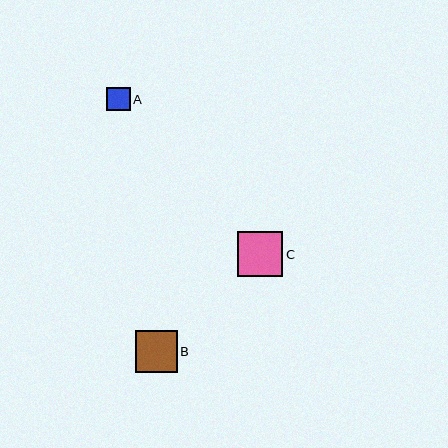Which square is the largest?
Square C is the largest with a size of approximately 45 pixels.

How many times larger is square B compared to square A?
Square B is approximately 1.8 times the size of square A.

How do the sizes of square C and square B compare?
Square C and square B are approximately the same size.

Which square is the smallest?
Square A is the smallest with a size of approximately 23 pixels.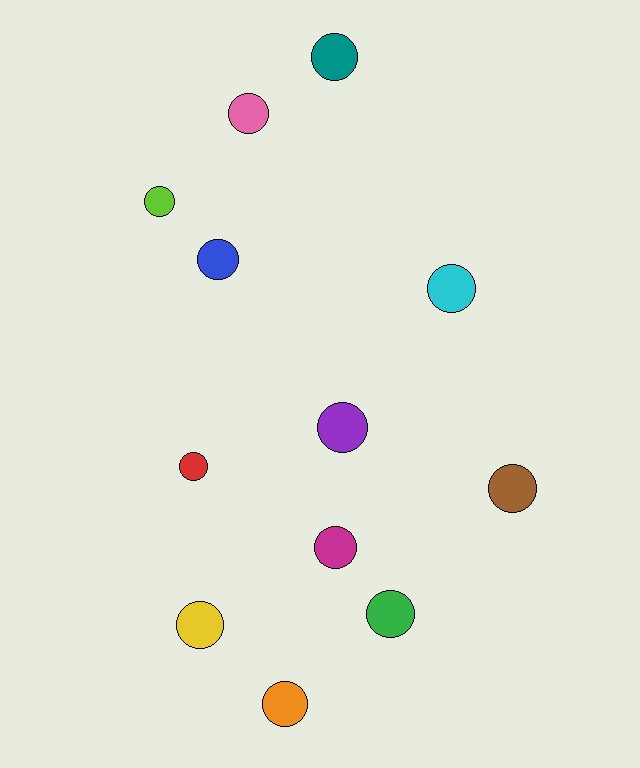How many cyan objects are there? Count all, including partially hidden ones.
There is 1 cyan object.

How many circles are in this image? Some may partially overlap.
There are 12 circles.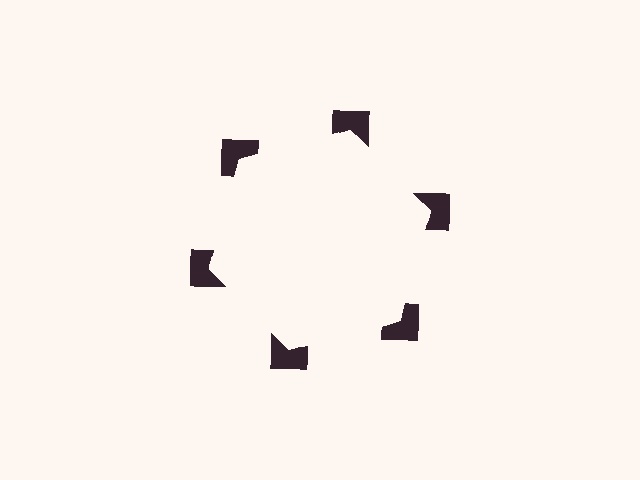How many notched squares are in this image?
There are 6 — one at each vertex of the illusory hexagon.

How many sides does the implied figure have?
6 sides.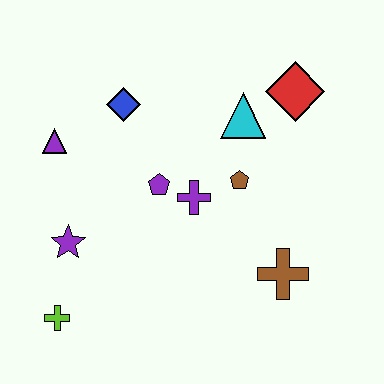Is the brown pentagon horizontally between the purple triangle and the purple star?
No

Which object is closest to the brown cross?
The brown pentagon is closest to the brown cross.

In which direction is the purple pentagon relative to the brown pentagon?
The purple pentagon is to the left of the brown pentagon.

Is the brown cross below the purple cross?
Yes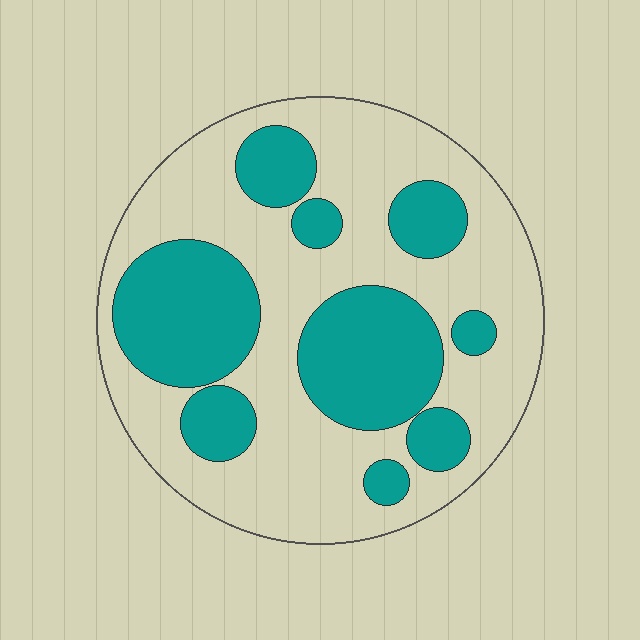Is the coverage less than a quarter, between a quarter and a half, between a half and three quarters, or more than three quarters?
Between a quarter and a half.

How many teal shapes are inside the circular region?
9.